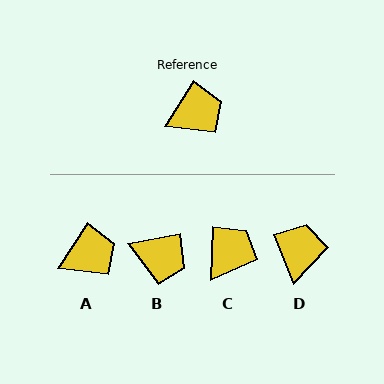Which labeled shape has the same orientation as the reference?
A.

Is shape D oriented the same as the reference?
No, it is off by about 54 degrees.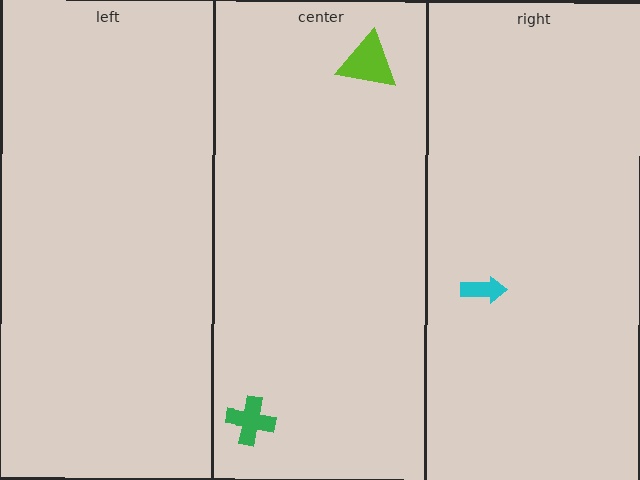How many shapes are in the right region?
1.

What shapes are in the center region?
The green cross, the lime triangle.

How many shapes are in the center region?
2.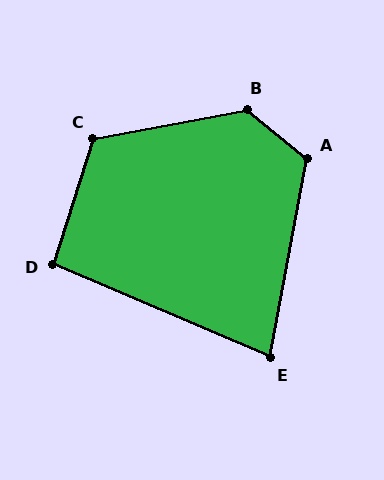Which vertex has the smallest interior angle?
E, at approximately 77 degrees.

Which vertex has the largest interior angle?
B, at approximately 130 degrees.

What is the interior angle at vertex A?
Approximately 118 degrees (obtuse).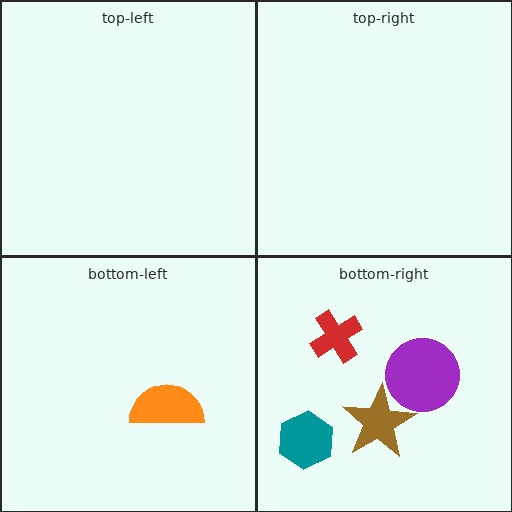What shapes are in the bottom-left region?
The orange semicircle.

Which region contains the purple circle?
The bottom-right region.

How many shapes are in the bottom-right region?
4.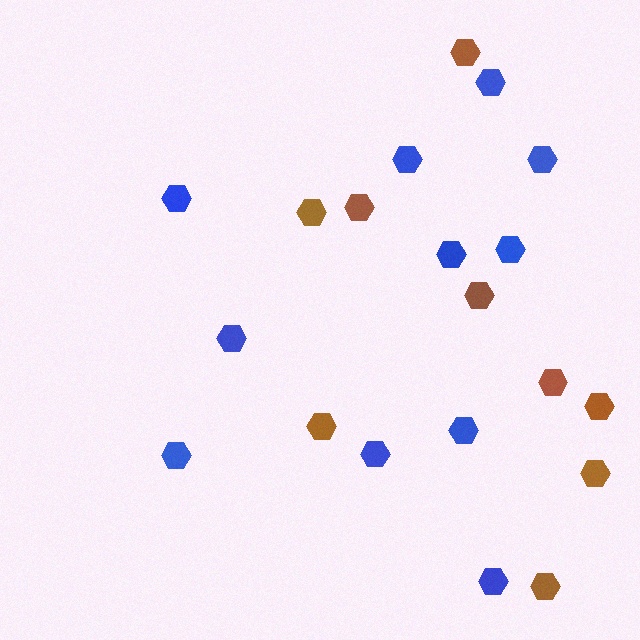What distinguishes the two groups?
There are 2 groups: one group of blue hexagons (11) and one group of brown hexagons (9).